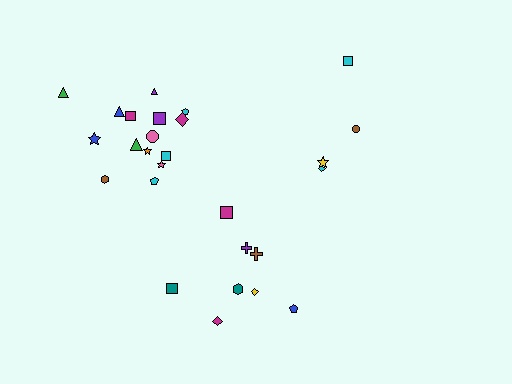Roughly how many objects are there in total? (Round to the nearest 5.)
Roughly 25 objects in total.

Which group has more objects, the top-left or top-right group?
The top-left group.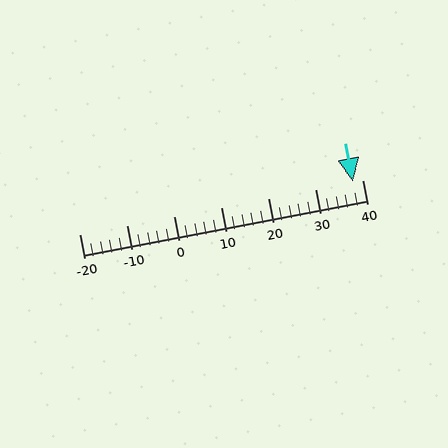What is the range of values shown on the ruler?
The ruler shows values from -20 to 40.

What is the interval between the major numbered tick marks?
The major tick marks are spaced 10 units apart.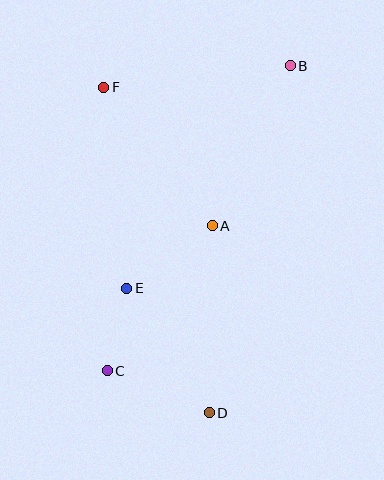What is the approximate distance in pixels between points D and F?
The distance between D and F is approximately 342 pixels.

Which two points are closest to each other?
Points C and E are closest to each other.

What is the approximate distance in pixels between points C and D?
The distance between C and D is approximately 110 pixels.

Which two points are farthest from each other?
Points B and D are farthest from each other.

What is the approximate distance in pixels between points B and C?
The distance between B and C is approximately 355 pixels.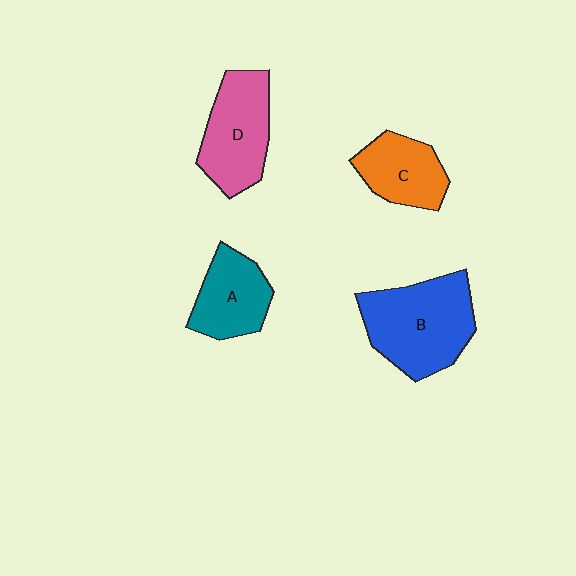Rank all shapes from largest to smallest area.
From largest to smallest: B (blue), D (pink), A (teal), C (orange).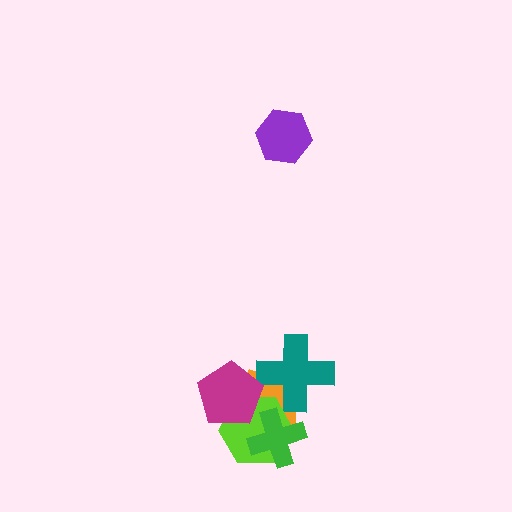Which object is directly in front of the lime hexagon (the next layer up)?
The green cross is directly in front of the lime hexagon.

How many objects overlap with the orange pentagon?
4 objects overlap with the orange pentagon.